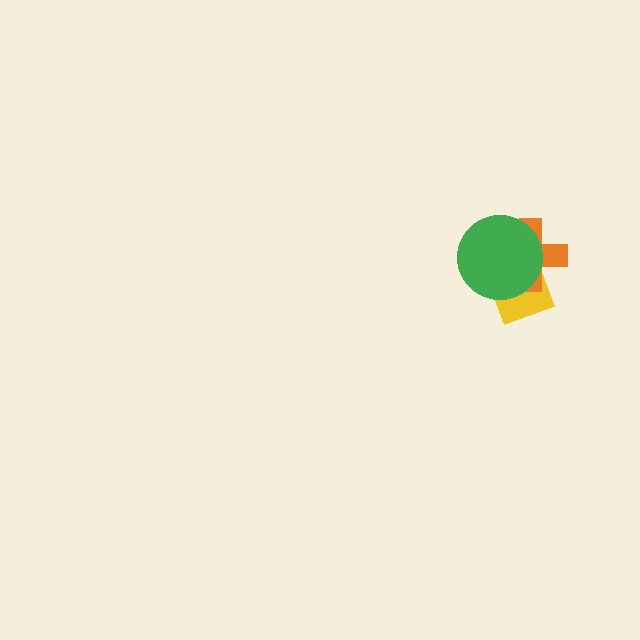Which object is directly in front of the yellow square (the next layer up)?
The orange cross is directly in front of the yellow square.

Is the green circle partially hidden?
No, no other shape covers it.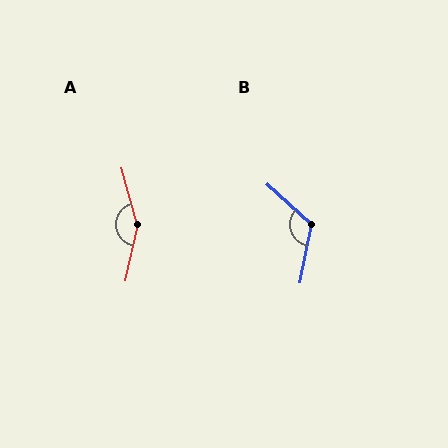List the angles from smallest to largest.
B (122°), A (152°).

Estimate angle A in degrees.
Approximately 152 degrees.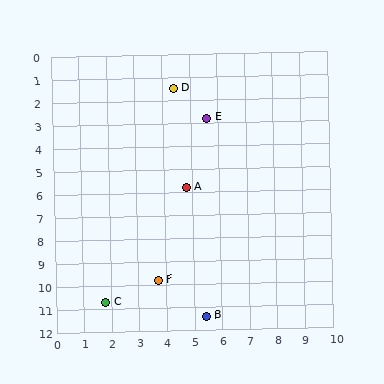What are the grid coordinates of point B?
Point B is at approximately (5.4, 11.4).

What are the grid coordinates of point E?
Point E is at approximately (5.6, 2.8).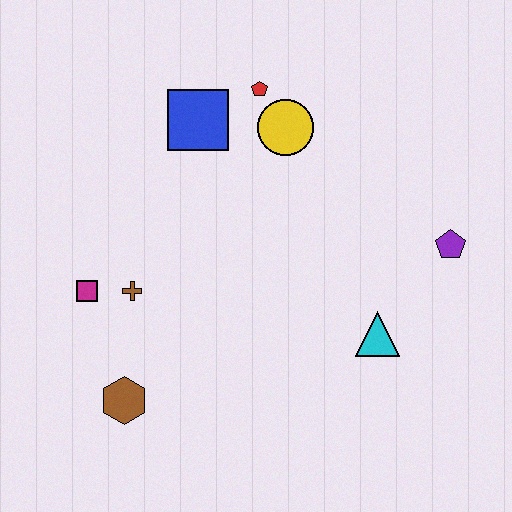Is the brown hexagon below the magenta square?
Yes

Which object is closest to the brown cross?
The magenta square is closest to the brown cross.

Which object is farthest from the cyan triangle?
The magenta square is farthest from the cyan triangle.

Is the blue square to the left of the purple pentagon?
Yes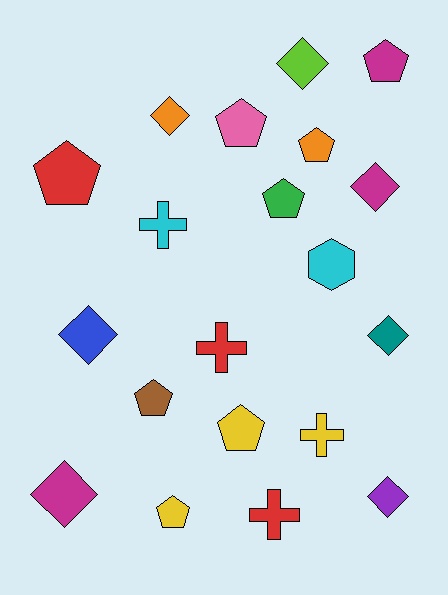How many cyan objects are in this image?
There are 2 cyan objects.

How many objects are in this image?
There are 20 objects.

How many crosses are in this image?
There are 4 crosses.